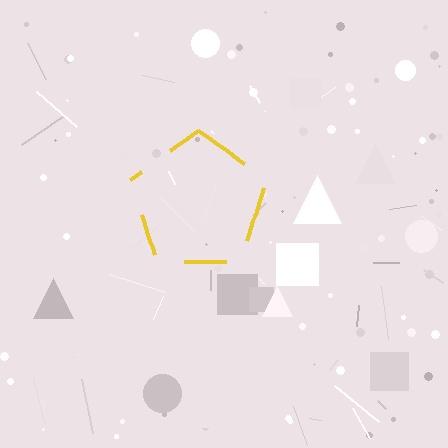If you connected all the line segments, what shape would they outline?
They would outline a pentagon.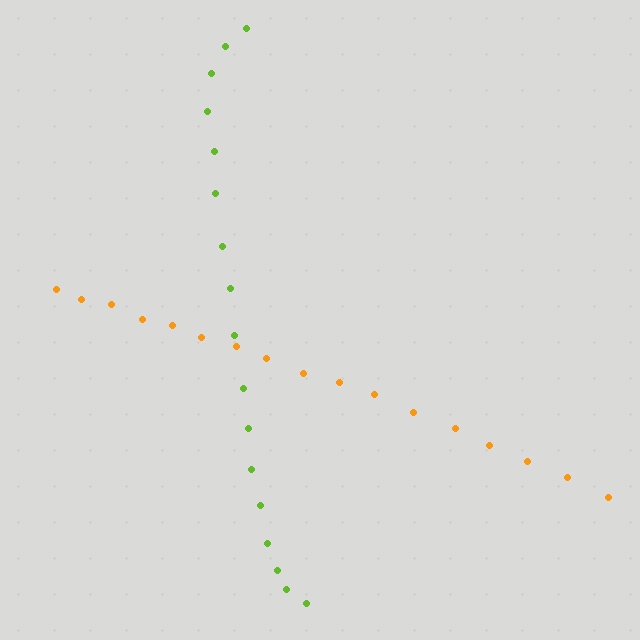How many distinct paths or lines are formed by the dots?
There are 2 distinct paths.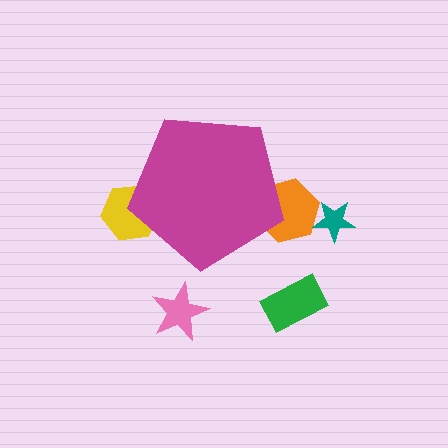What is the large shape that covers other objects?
A magenta pentagon.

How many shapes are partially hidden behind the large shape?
2 shapes are partially hidden.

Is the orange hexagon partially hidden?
Yes, the orange hexagon is partially hidden behind the magenta pentagon.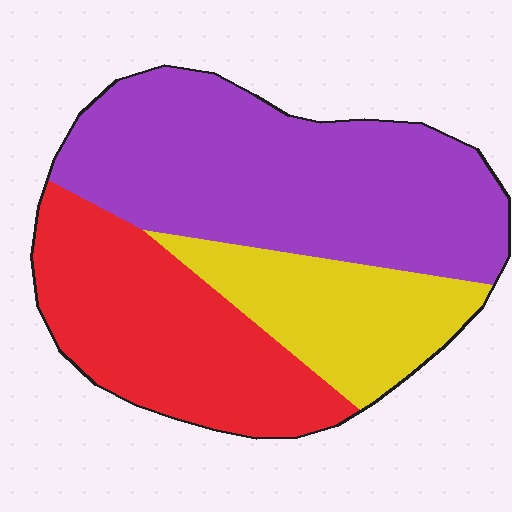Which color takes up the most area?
Purple, at roughly 50%.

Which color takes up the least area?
Yellow, at roughly 20%.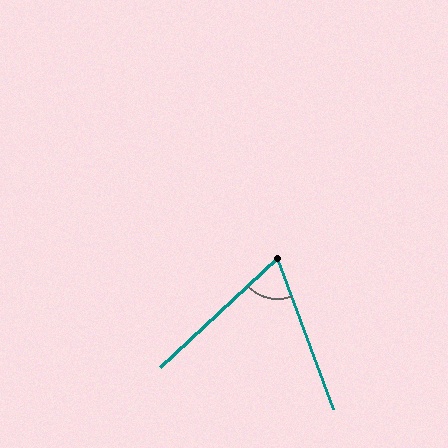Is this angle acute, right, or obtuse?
It is acute.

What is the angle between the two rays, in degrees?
Approximately 67 degrees.